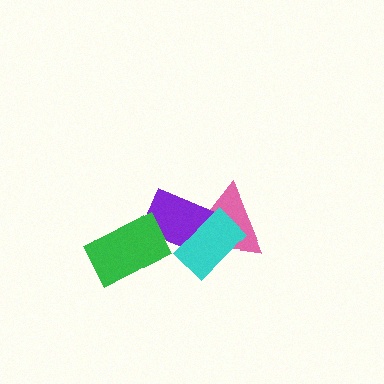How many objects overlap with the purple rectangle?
3 objects overlap with the purple rectangle.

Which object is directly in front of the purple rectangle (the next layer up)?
The green rectangle is directly in front of the purple rectangle.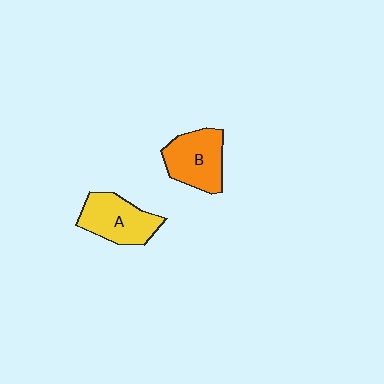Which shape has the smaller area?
Shape A (yellow).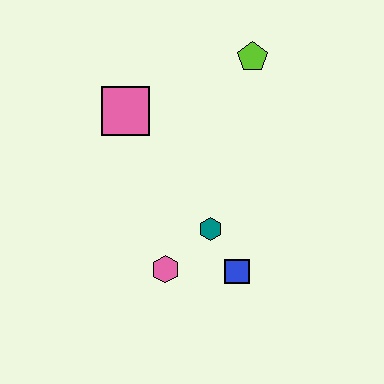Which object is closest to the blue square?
The teal hexagon is closest to the blue square.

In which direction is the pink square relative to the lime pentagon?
The pink square is to the left of the lime pentagon.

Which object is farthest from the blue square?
The lime pentagon is farthest from the blue square.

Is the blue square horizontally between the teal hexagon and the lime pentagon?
Yes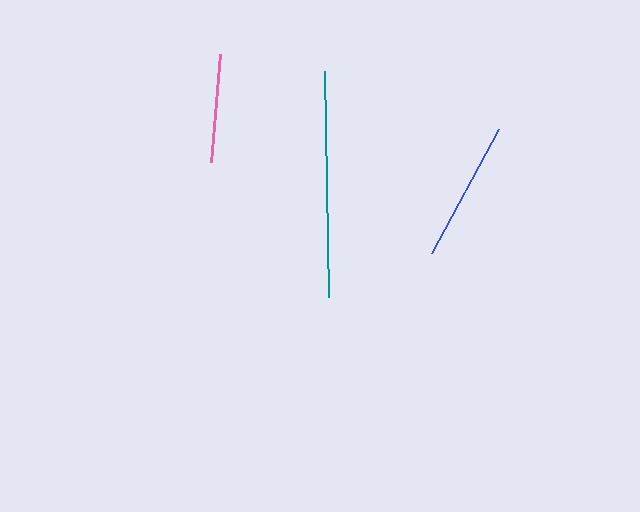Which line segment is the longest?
The teal line is the longest at approximately 226 pixels.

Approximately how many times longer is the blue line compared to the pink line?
The blue line is approximately 1.3 times the length of the pink line.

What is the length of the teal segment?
The teal segment is approximately 226 pixels long.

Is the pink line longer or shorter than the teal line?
The teal line is longer than the pink line.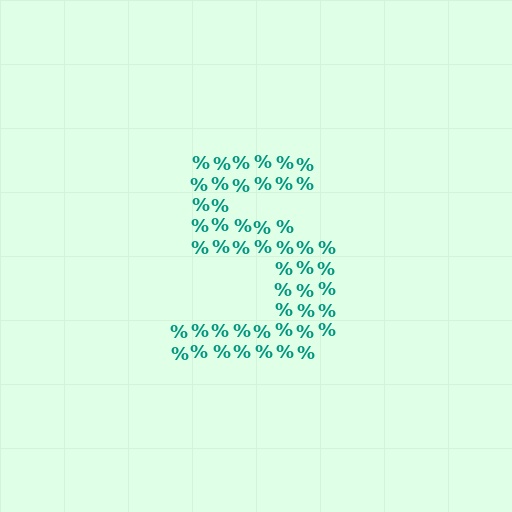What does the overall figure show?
The overall figure shows the digit 5.